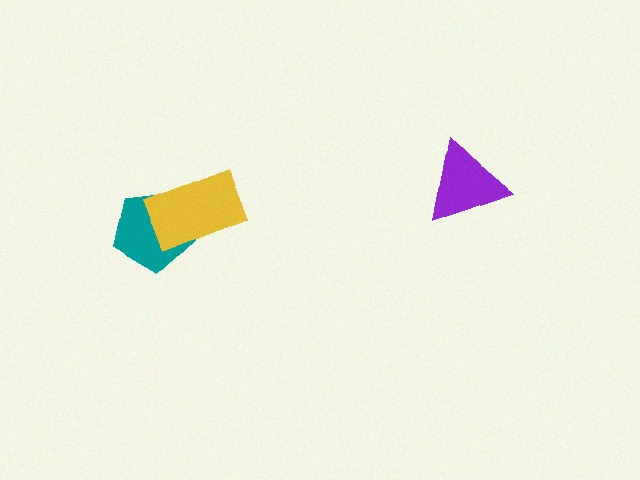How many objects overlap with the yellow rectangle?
1 object overlaps with the yellow rectangle.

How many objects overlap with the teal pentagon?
1 object overlaps with the teal pentagon.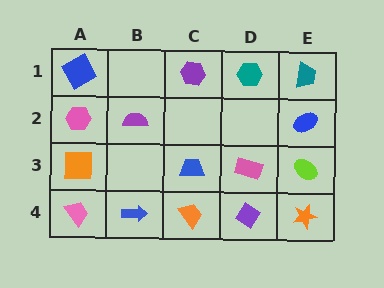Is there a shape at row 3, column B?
No, that cell is empty.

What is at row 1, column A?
A blue square.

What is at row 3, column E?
A lime ellipse.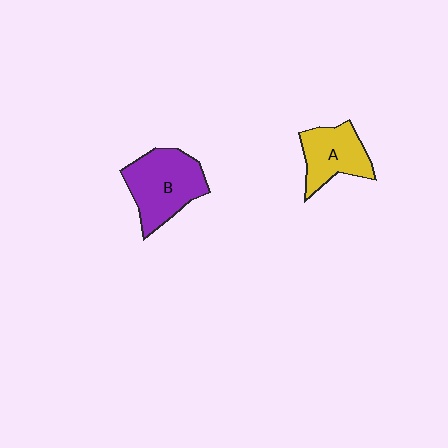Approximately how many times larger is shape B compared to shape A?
Approximately 1.4 times.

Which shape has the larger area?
Shape B (purple).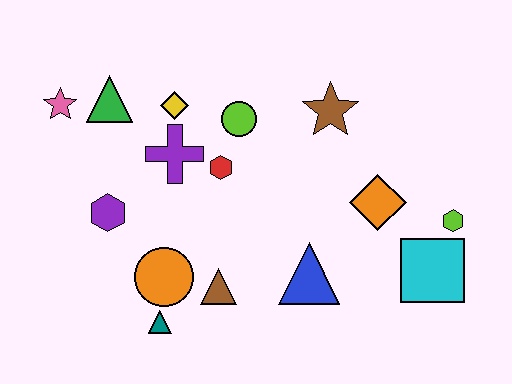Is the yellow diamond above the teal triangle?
Yes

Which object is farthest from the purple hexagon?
The lime hexagon is farthest from the purple hexagon.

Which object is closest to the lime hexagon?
The cyan square is closest to the lime hexagon.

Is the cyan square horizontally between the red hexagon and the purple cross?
No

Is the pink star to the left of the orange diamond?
Yes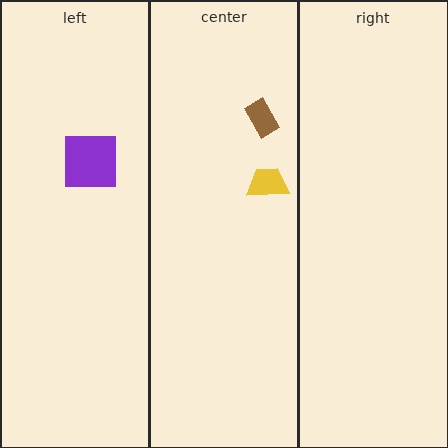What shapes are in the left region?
The purple square.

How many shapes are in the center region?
2.